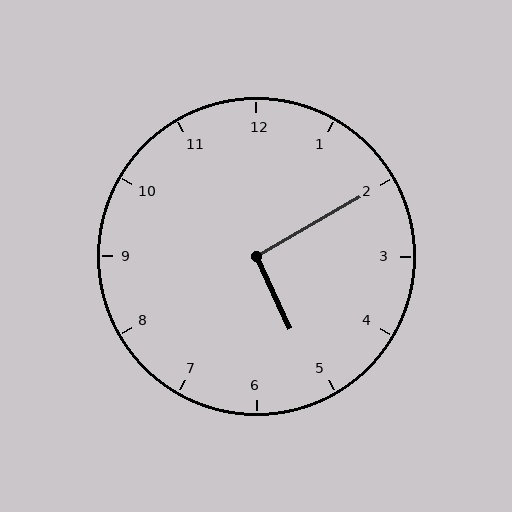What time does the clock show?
5:10.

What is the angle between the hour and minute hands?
Approximately 95 degrees.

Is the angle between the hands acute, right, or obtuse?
It is right.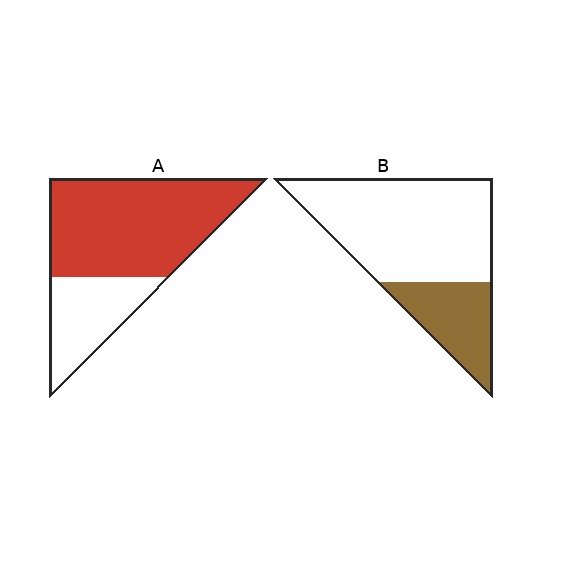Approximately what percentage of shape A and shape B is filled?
A is approximately 70% and B is approximately 30%.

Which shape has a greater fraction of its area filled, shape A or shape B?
Shape A.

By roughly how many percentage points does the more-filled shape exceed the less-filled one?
By roughly 40 percentage points (A over B).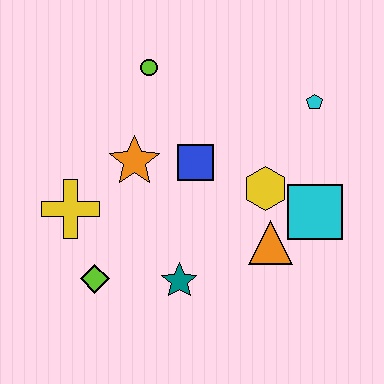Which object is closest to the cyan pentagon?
The yellow hexagon is closest to the cyan pentagon.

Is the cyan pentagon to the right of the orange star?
Yes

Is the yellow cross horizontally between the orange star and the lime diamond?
No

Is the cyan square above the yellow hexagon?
No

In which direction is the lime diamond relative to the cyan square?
The lime diamond is to the left of the cyan square.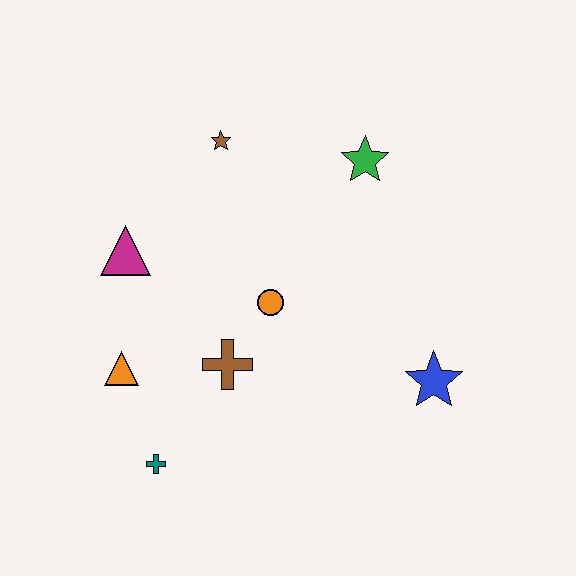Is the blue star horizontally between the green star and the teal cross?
No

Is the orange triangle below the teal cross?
No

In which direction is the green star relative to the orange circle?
The green star is above the orange circle.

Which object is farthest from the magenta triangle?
The blue star is farthest from the magenta triangle.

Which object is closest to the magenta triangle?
The orange triangle is closest to the magenta triangle.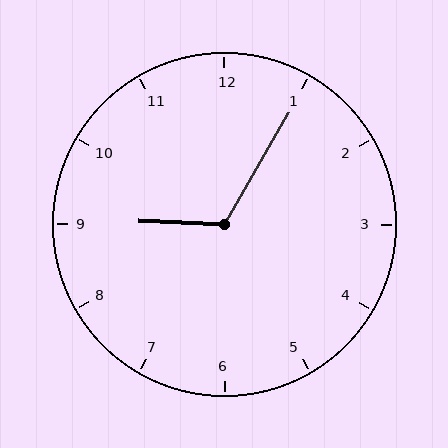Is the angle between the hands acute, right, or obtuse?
It is obtuse.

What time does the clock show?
9:05.